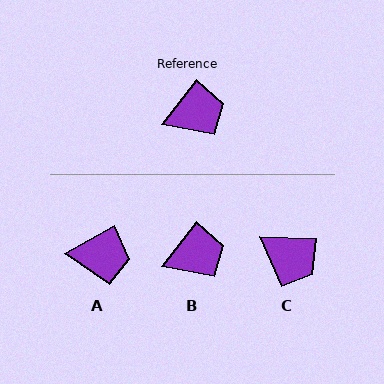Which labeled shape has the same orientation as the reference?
B.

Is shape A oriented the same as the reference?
No, it is off by about 24 degrees.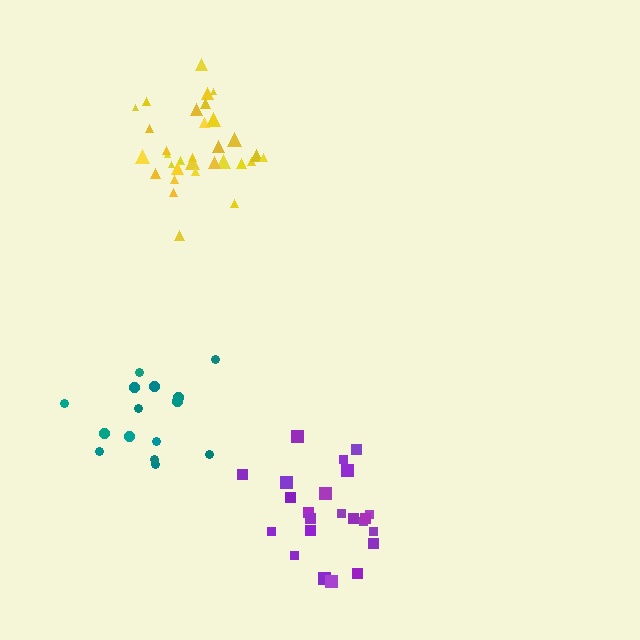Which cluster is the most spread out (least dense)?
Teal.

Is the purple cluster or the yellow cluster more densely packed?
Yellow.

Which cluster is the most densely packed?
Yellow.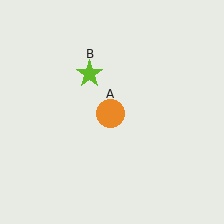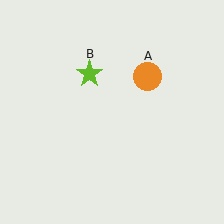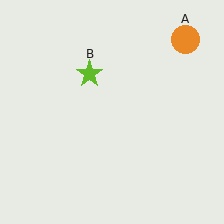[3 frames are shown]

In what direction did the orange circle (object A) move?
The orange circle (object A) moved up and to the right.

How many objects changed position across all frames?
1 object changed position: orange circle (object A).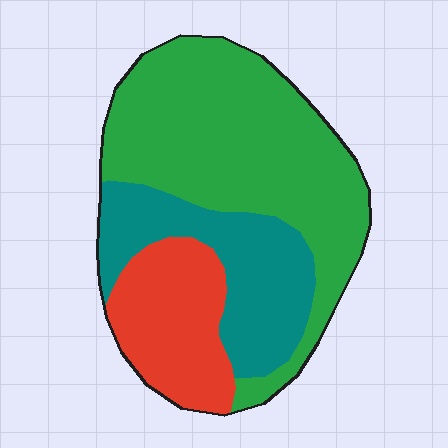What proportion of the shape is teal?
Teal takes up about one quarter (1/4) of the shape.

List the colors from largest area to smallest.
From largest to smallest: green, teal, red.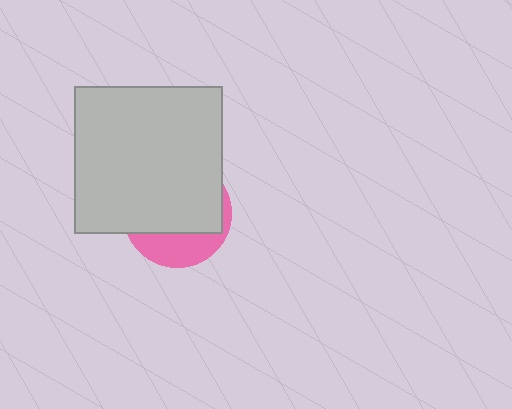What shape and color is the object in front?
The object in front is a light gray square.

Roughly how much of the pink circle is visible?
A small part of it is visible (roughly 31%).